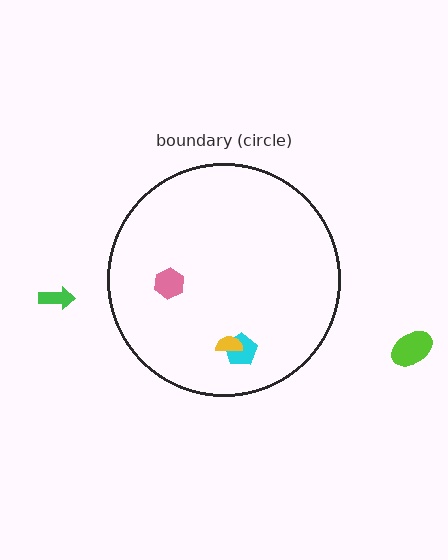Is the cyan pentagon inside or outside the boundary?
Inside.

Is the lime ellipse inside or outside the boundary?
Outside.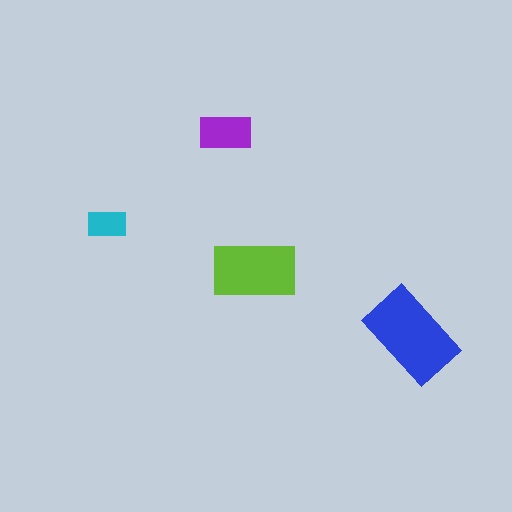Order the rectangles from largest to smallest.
the blue one, the lime one, the purple one, the cyan one.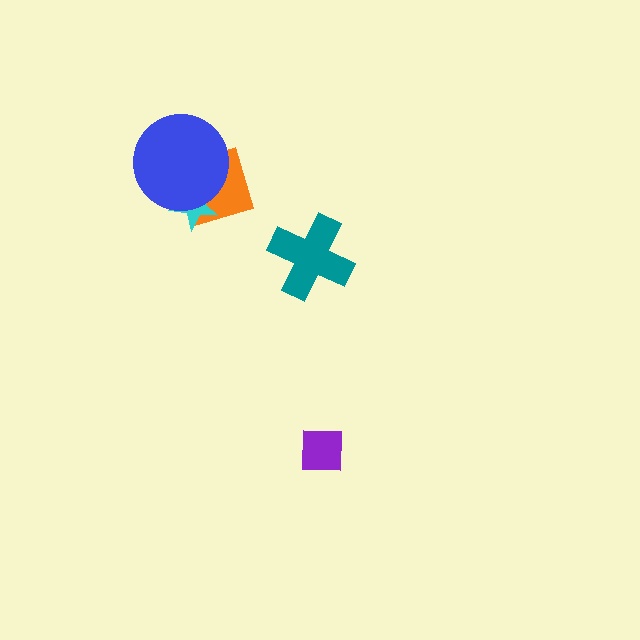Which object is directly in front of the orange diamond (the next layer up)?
The cyan star is directly in front of the orange diamond.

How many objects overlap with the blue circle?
2 objects overlap with the blue circle.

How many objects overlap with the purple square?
0 objects overlap with the purple square.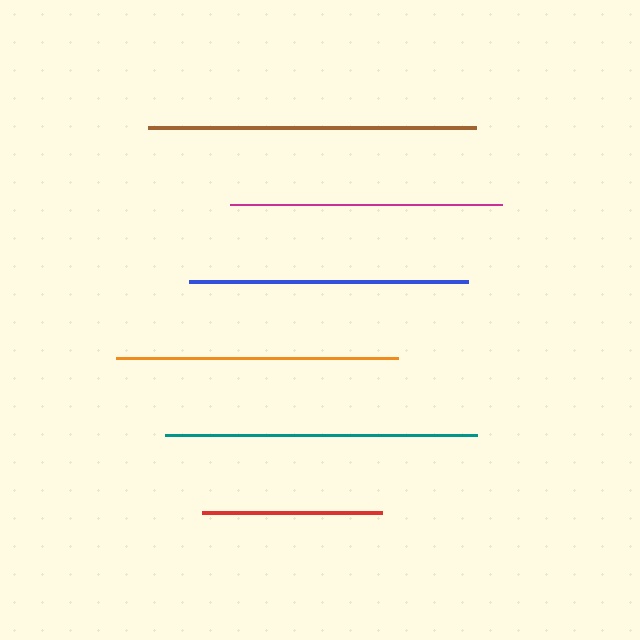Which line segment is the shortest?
The red line is the shortest at approximately 180 pixels.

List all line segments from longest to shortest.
From longest to shortest: brown, teal, orange, blue, magenta, red.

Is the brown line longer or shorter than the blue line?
The brown line is longer than the blue line.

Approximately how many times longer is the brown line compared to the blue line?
The brown line is approximately 1.2 times the length of the blue line.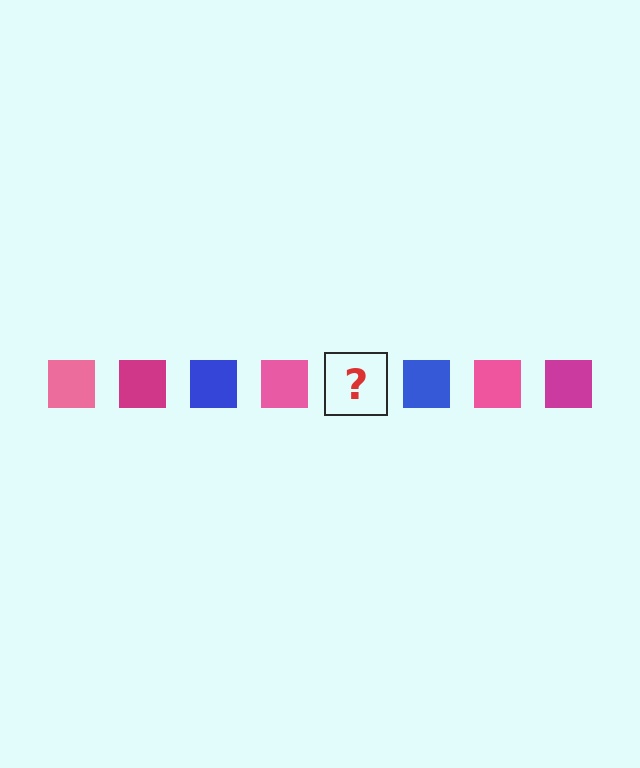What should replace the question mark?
The question mark should be replaced with a magenta square.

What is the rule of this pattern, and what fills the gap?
The rule is that the pattern cycles through pink, magenta, blue squares. The gap should be filled with a magenta square.